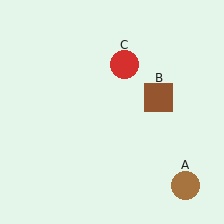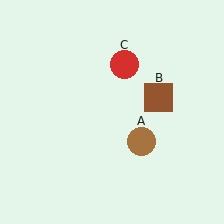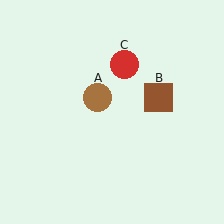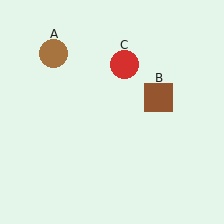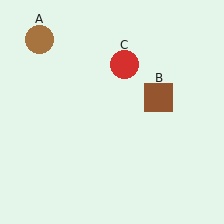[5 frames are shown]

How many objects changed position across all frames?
1 object changed position: brown circle (object A).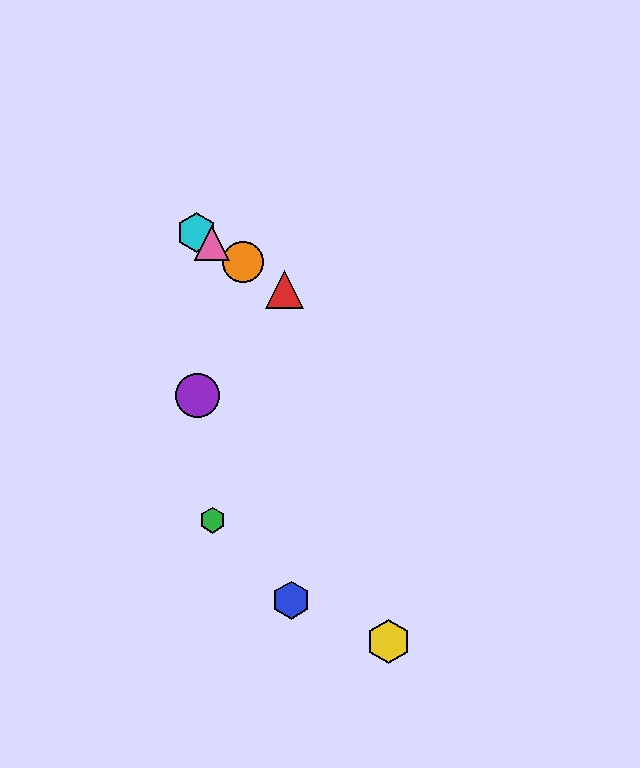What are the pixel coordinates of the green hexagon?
The green hexagon is at (212, 520).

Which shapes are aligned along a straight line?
The red triangle, the orange circle, the cyan hexagon, the pink triangle are aligned along a straight line.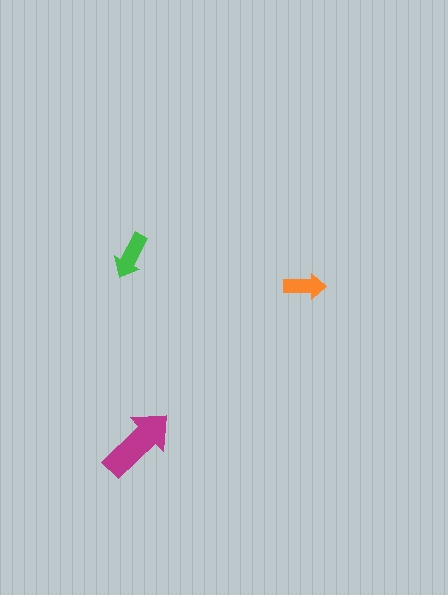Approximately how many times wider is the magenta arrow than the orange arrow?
About 2 times wider.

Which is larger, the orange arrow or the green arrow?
The green one.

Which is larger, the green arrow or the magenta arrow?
The magenta one.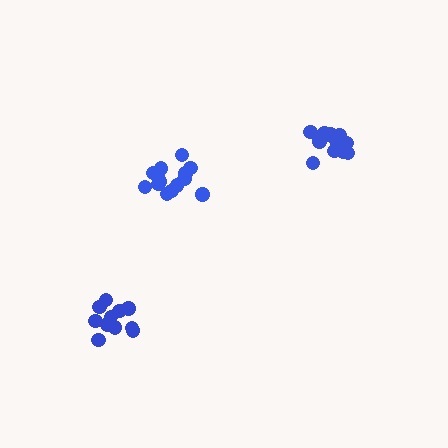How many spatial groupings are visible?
There are 3 spatial groupings.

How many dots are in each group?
Group 1: 14 dots, Group 2: 14 dots, Group 3: 11 dots (39 total).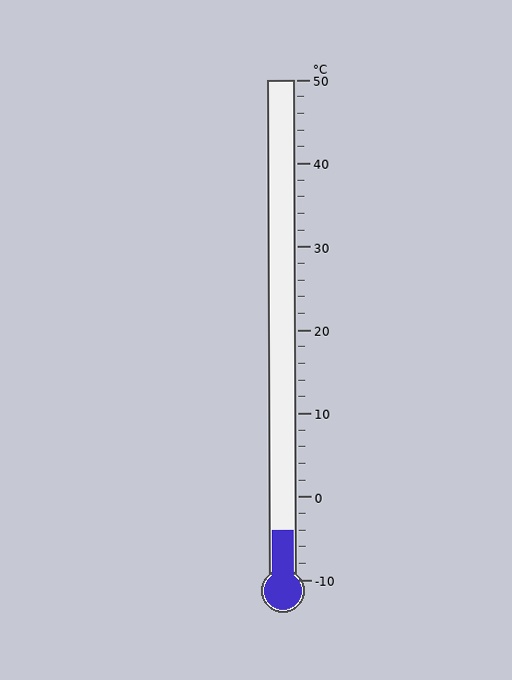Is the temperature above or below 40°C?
The temperature is below 40°C.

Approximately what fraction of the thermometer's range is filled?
The thermometer is filled to approximately 10% of its range.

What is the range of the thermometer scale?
The thermometer scale ranges from -10°C to 50°C.